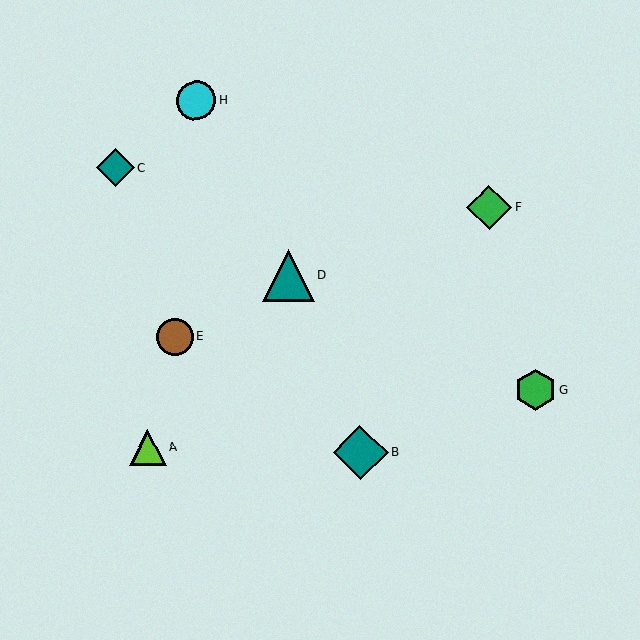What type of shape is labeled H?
Shape H is a cyan circle.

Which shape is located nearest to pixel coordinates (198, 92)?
The cyan circle (labeled H) at (196, 101) is nearest to that location.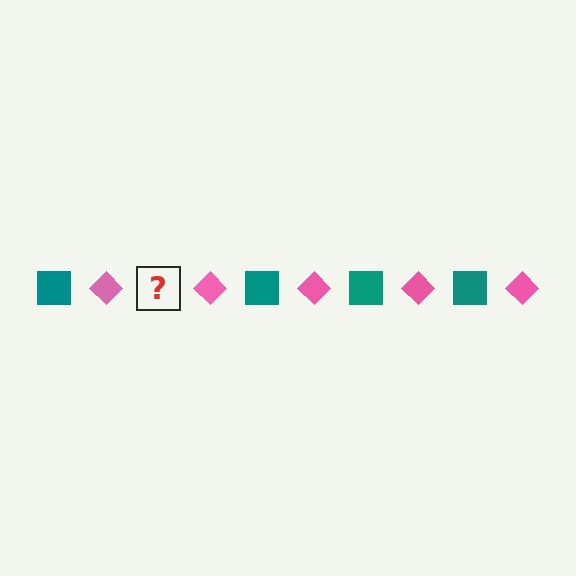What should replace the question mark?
The question mark should be replaced with a teal square.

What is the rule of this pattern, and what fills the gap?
The rule is that the pattern alternates between teal square and pink diamond. The gap should be filled with a teal square.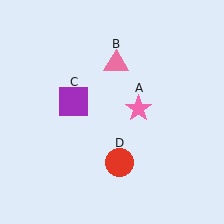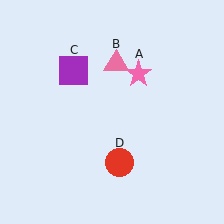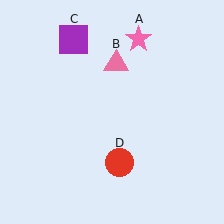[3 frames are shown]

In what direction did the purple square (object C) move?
The purple square (object C) moved up.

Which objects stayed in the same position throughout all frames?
Pink triangle (object B) and red circle (object D) remained stationary.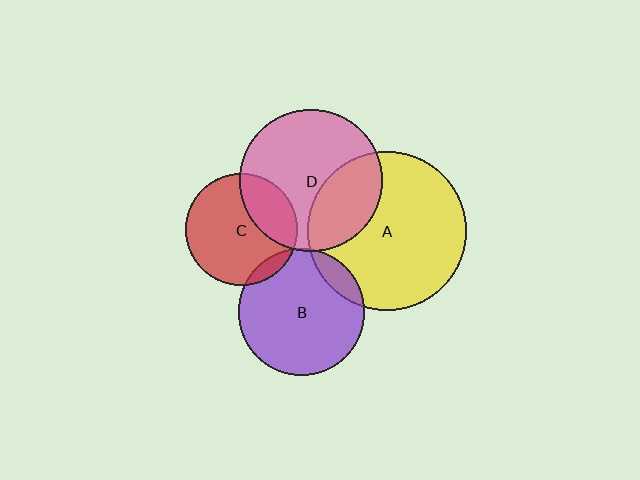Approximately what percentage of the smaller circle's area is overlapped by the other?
Approximately 10%.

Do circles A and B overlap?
Yes.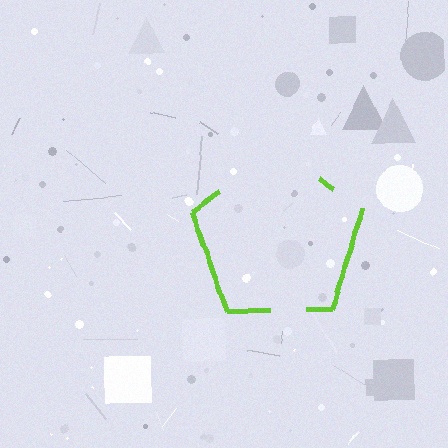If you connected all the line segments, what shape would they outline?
They would outline a pentagon.